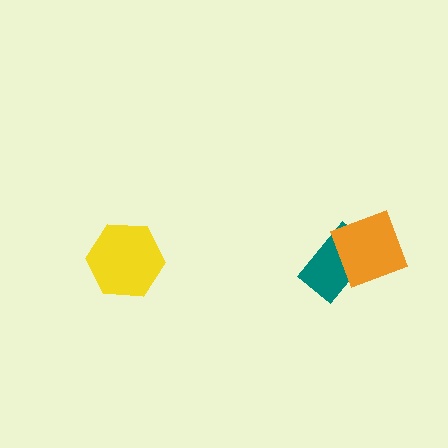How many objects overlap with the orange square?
1 object overlaps with the orange square.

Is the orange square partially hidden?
No, no other shape covers it.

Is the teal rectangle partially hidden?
Yes, it is partially covered by another shape.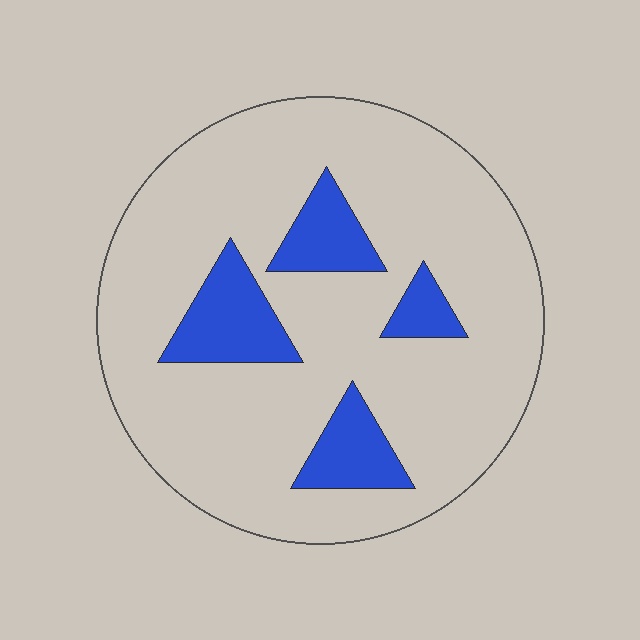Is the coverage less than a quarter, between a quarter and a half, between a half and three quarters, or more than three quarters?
Less than a quarter.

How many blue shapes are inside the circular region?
4.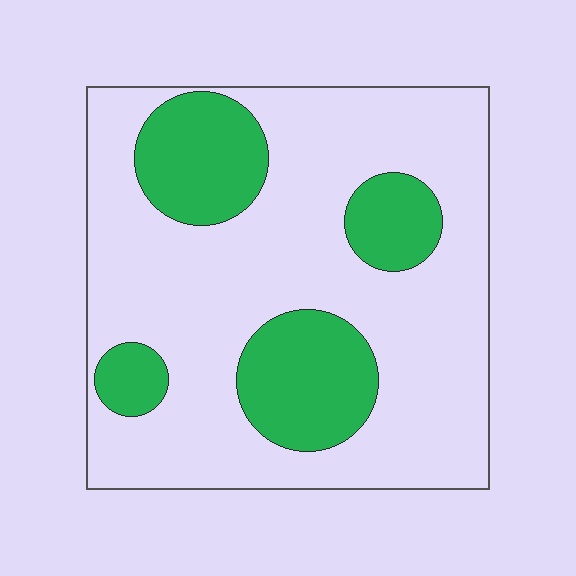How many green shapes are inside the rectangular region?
4.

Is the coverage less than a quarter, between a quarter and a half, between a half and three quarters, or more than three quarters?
Between a quarter and a half.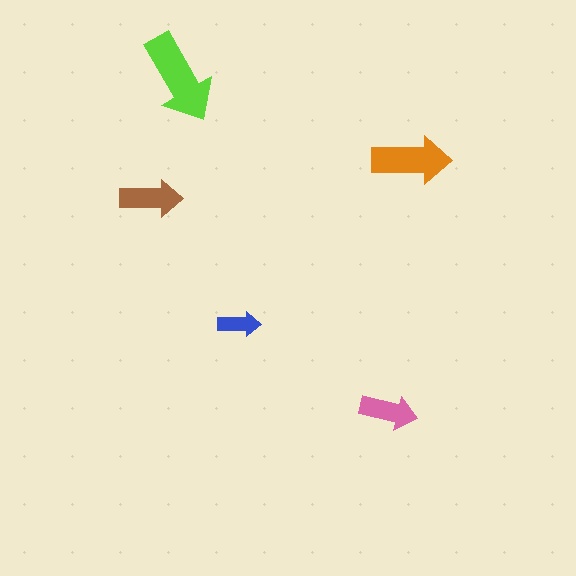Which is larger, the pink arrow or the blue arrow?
The pink one.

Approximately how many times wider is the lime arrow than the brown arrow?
About 1.5 times wider.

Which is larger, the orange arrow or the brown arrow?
The orange one.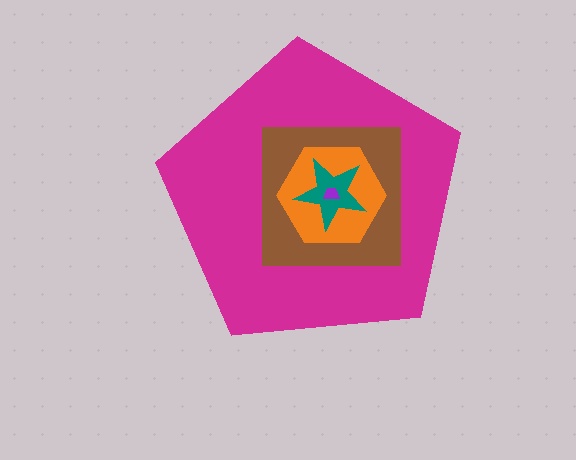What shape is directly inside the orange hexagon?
The teal star.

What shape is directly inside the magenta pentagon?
The brown square.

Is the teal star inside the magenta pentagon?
Yes.